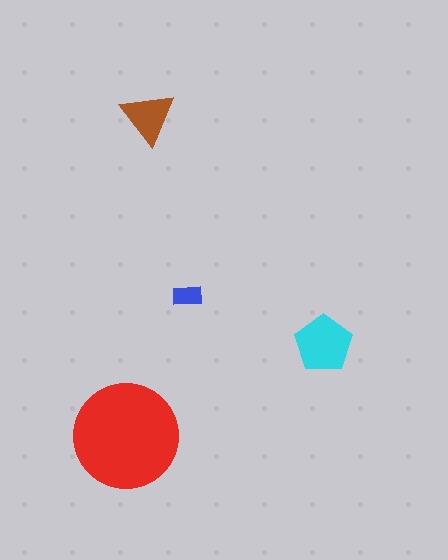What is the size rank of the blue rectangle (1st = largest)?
4th.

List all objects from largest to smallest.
The red circle, the cyan pentagon, the brown triangle, the blue rectangle.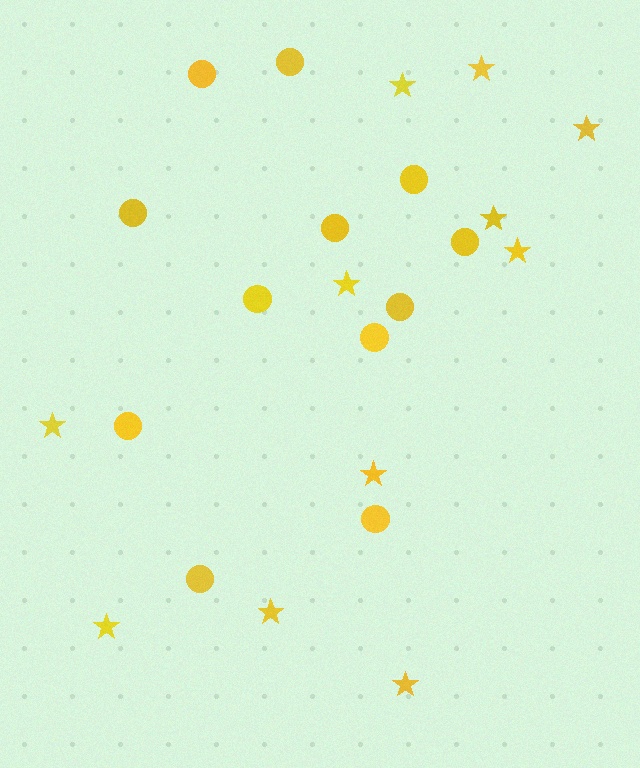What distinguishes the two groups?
There are 2 groups: one group of stars (11) and one group of circles (12).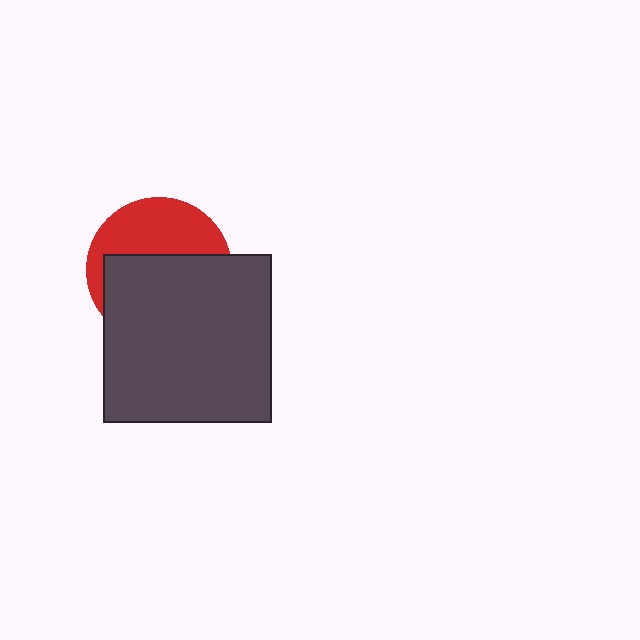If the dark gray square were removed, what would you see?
You would see the complete red circle.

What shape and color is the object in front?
The object in front is a dark gray square.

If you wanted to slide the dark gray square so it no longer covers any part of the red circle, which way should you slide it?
Slide it down — that is the most direct way to separate the two shapes.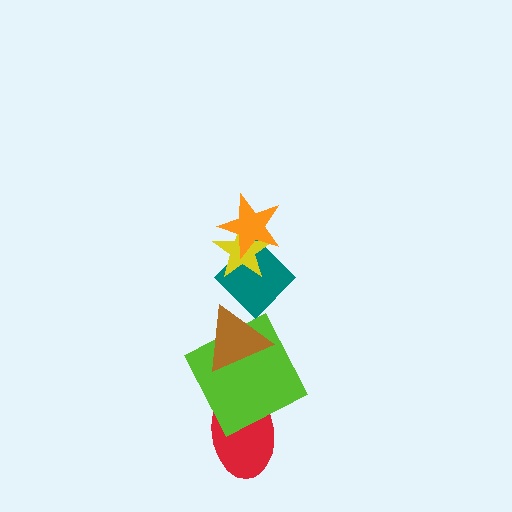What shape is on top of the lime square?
The brown triangle is on top of the lime square.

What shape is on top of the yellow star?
The orange star is on top of the yellow star.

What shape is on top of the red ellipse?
The lime square is on top of the red ellipse.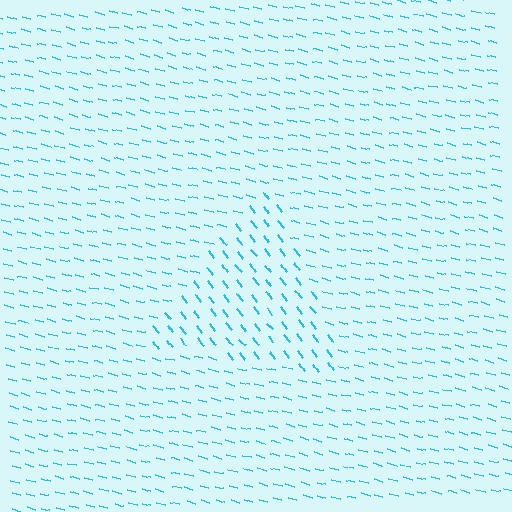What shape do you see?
I see a triangle.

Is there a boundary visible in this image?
Yes, there is a texture boundary formed by a change in line orientation.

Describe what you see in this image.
The image is filled with small cyan line segments. A triangle region in the image has lines oriented differently from the surrounding lines, creating a visible texture boundary.